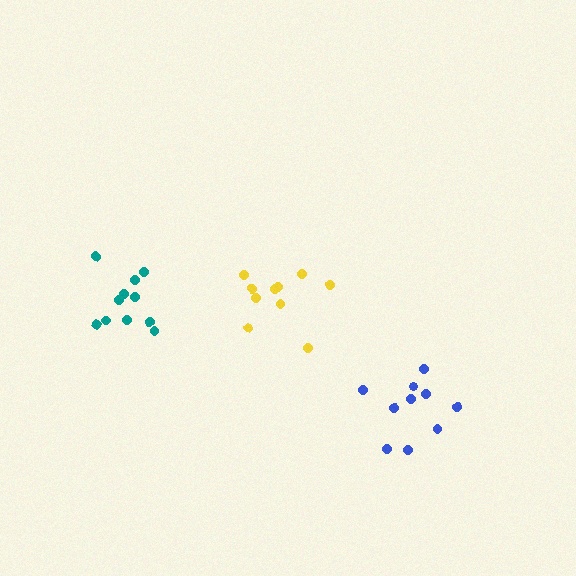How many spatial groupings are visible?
There are 3 spatial groupings.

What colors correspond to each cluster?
The clusters are colored: teal, blue, yellow.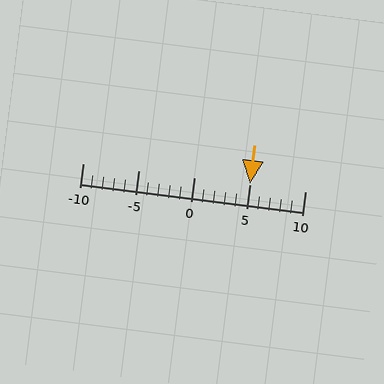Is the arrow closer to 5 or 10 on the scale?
The arrow is closer to 5.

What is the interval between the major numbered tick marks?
The major tick marks are spaced 5 units apart.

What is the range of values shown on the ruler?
The ruler shows values from -10 to 10.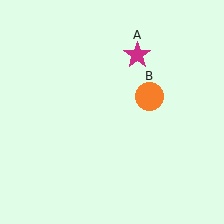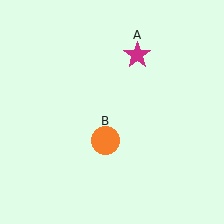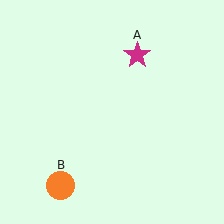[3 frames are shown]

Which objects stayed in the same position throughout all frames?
Magenta star (object A) remained stationary.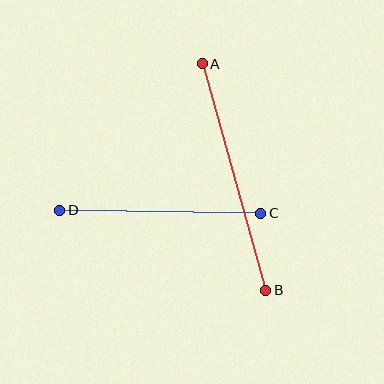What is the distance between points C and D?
The distance is approximately 201 pixels.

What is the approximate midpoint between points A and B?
The midpoint is at approximately (234, 177) pixels.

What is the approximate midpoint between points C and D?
The midpoint is at approximately (160, 212) pixels.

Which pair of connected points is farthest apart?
Points A and B are farthest apart.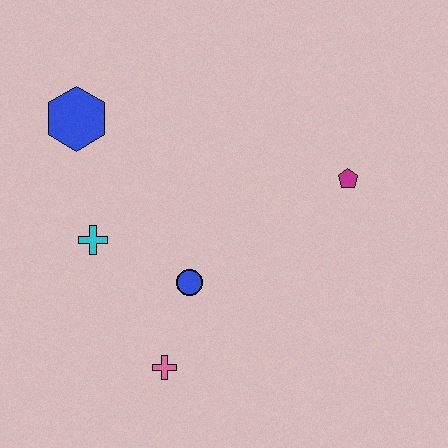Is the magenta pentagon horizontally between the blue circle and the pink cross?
No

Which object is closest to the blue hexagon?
The cyan cross is closest to the blue hexagon.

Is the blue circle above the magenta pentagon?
No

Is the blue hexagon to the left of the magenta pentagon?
Yes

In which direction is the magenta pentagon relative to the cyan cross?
The magenta pentagon is to the right of the cyan cross.